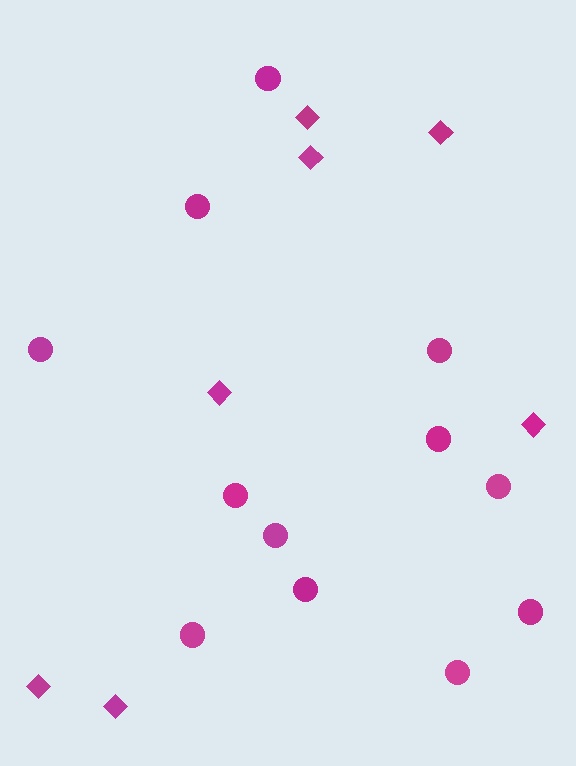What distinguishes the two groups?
There are 2 groups: one group of diamonds (7) and one group of circles (12).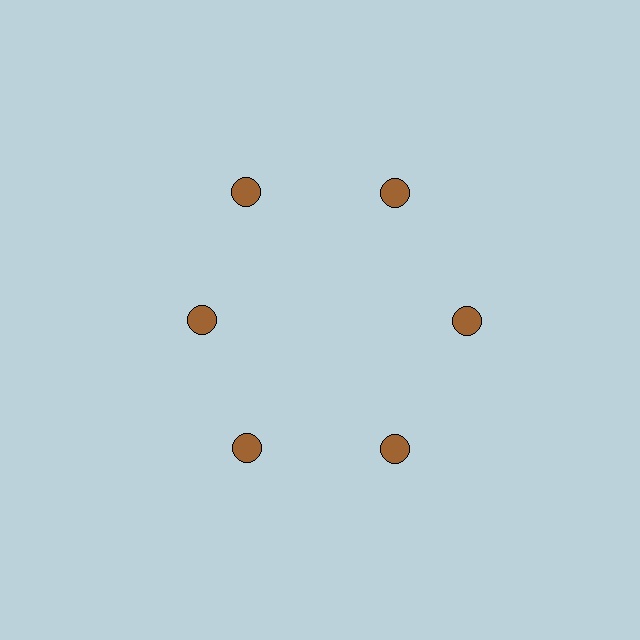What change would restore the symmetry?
The symmetry would be restored by moving it outward, back onto the ring so that all 6 circles sit at equal angles and equal distance from the center.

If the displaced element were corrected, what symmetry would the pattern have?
It would have 6-fold rotational symmetry — the pattern would map onto itself every 60 degrees.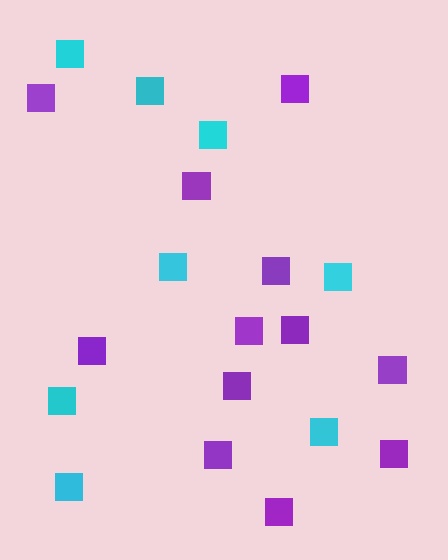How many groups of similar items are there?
There are 2 groups: one group of purple squares (12) and one group of cyan squares (8).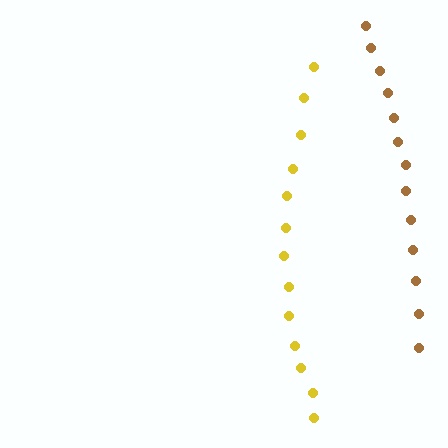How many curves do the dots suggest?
There are 2 distinct paths.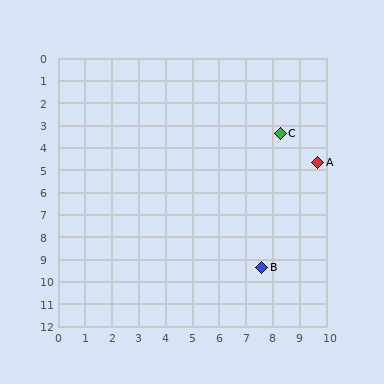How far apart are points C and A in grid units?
Points C and A are about 1.9 grid units apart.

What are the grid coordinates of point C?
Point C is at approximately (8.3, 3.4).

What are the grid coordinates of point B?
Point B is at approximately (7.6, 9.4).